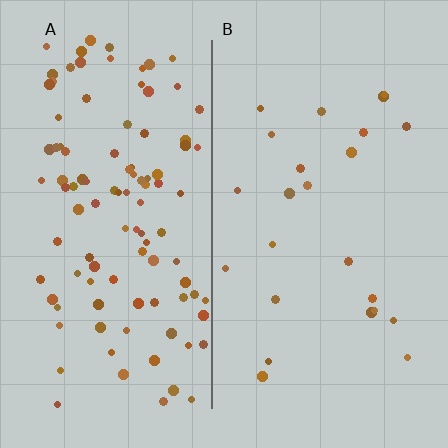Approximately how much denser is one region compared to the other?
Approximately 4.4× — region A over region B.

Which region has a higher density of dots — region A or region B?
A (the left).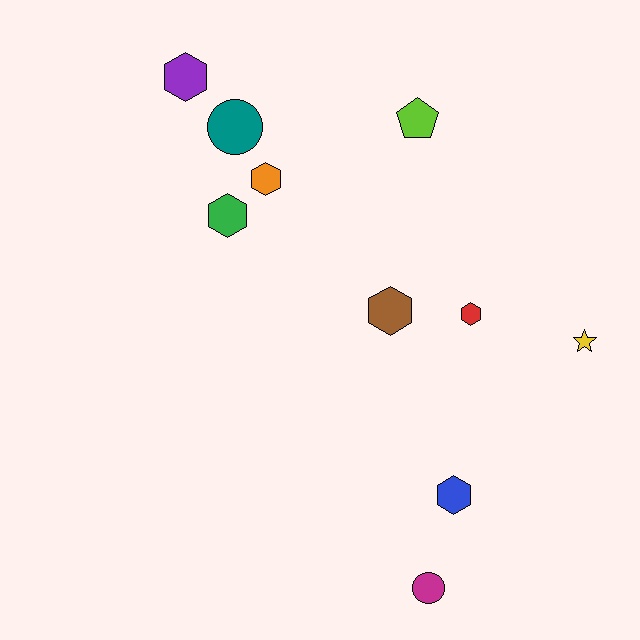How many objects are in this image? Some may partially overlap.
There are 10 objects.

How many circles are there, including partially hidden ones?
There are 2 circles.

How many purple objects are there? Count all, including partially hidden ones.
There is 1 purple object.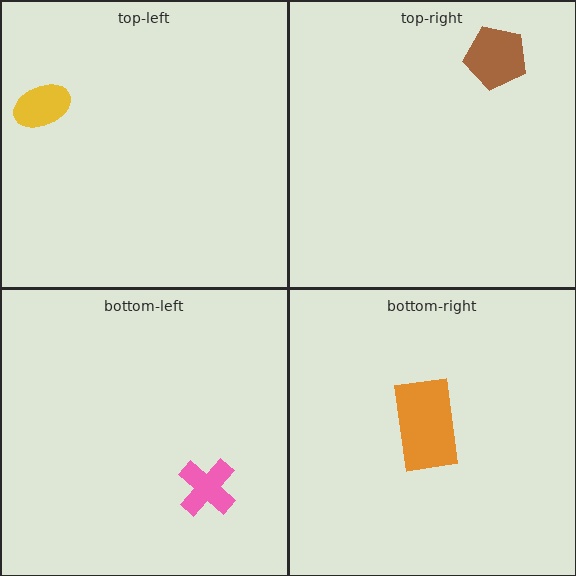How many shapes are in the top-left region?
1.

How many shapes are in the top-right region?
1.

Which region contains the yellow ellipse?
The top-left region.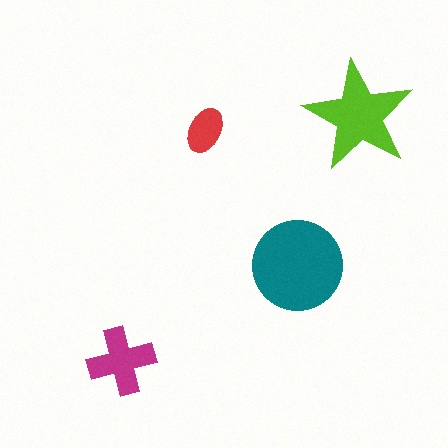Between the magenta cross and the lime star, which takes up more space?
The lime star.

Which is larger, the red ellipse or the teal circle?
The teal circle.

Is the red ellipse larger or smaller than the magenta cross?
Smaller.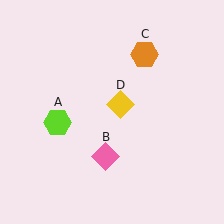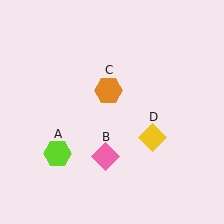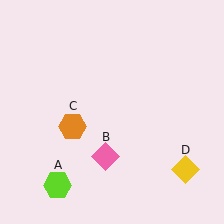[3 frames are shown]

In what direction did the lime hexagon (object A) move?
The lime hexagon (object A) moved down.